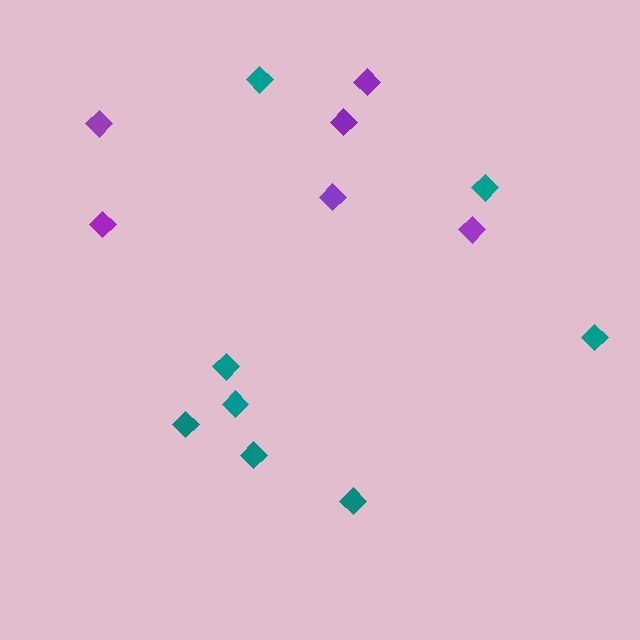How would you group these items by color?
There are 2 groups: one group of purple diamonds (6) and one group of teal diamonds (8).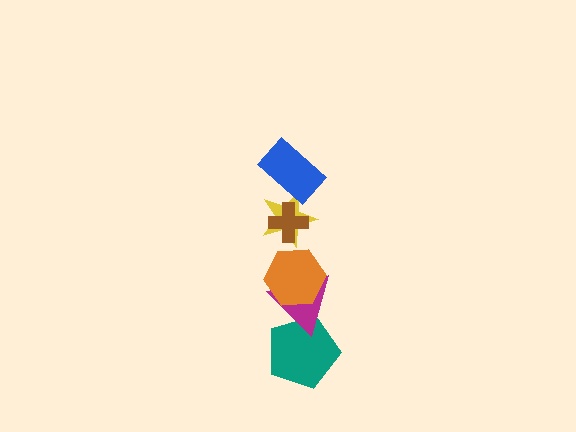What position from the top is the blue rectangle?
The blue rectangle is 2nd from the top.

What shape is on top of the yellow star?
The blue rectangle is on top of the yellow star.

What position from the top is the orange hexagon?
The orange hexagon is 4th from the top.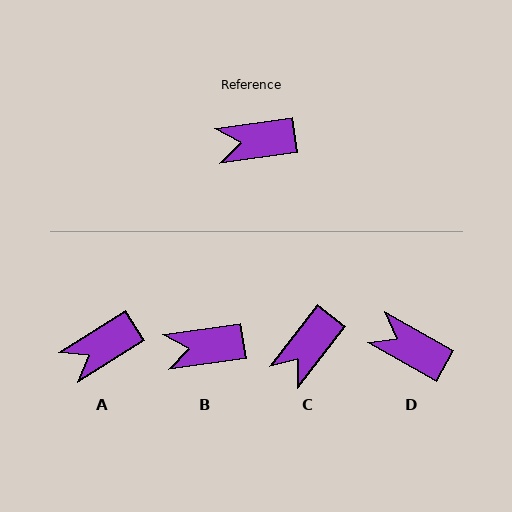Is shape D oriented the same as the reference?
No, it is off by about 38 degrees.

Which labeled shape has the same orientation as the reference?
B.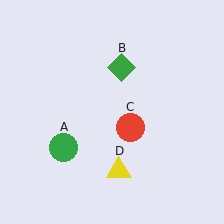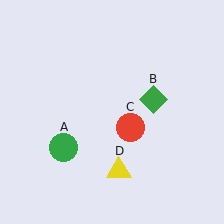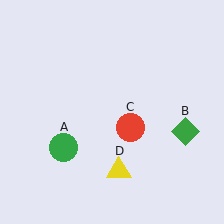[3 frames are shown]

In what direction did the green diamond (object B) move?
The green diamond (object B) moved down and to the right.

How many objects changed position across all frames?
1 object changed position: green diamond (object B).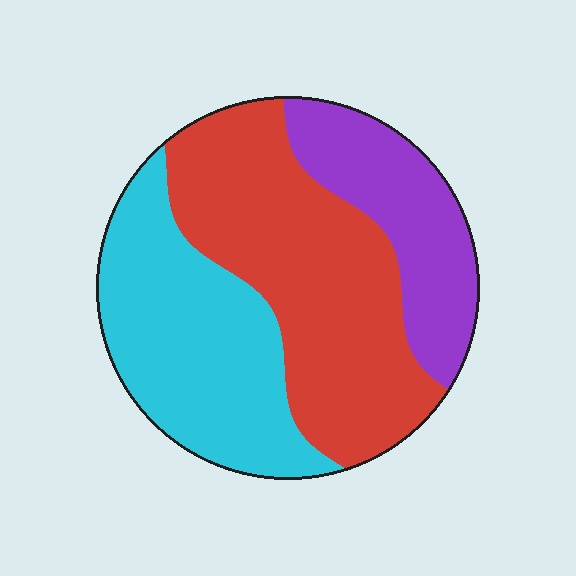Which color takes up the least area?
Purple, at roughly 20%.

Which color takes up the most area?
Red, at roughly 45%.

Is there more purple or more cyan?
Cyan.